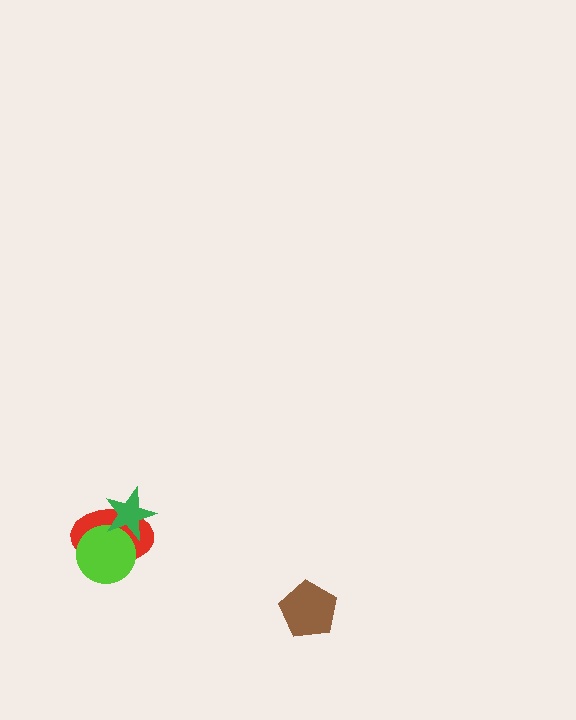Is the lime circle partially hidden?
Yes, it is partially covered by another shape.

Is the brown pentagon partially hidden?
No, no other shape covers it.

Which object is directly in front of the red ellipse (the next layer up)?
The lime circle is directly in front of the red ellipse.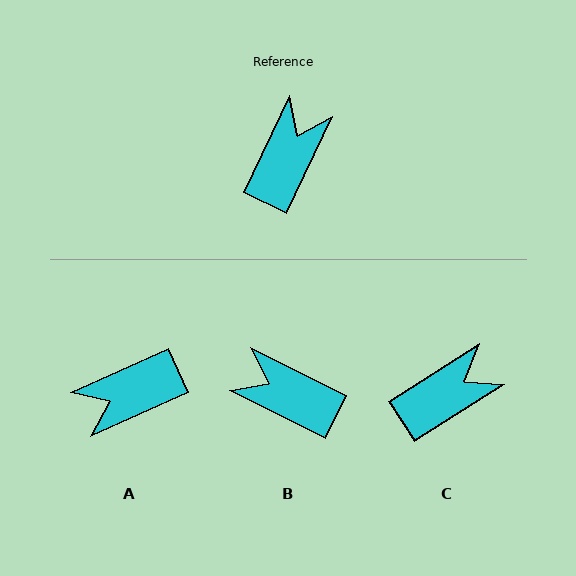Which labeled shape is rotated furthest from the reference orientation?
A, about 140 degrees away.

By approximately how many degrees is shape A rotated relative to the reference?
Approximately 140 degrees counter-clockwise.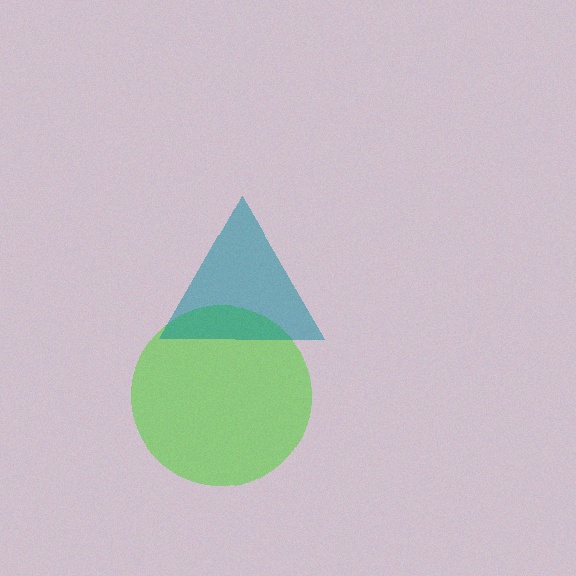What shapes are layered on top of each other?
The layered shapes are: a lime circle, a teal triangle.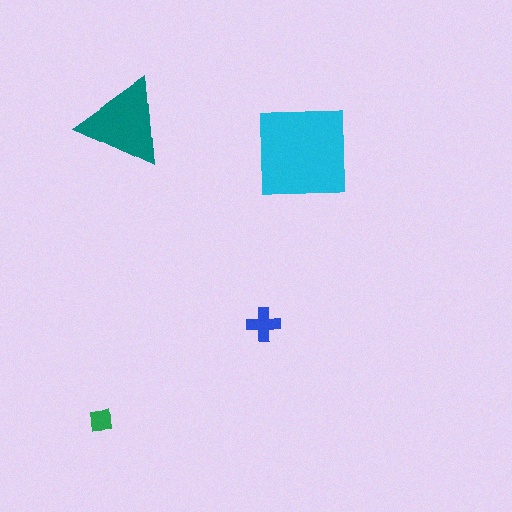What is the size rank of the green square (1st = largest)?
4th.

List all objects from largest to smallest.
The cyan square, the teal triangle, the blue cross, the green square.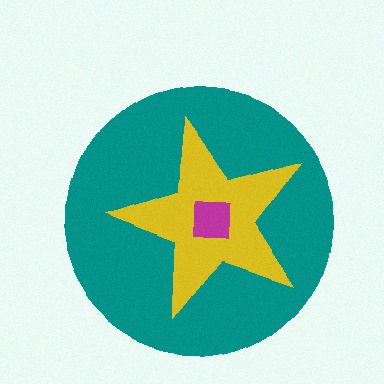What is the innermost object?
The magenta square.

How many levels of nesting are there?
3.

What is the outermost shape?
The teal circle.